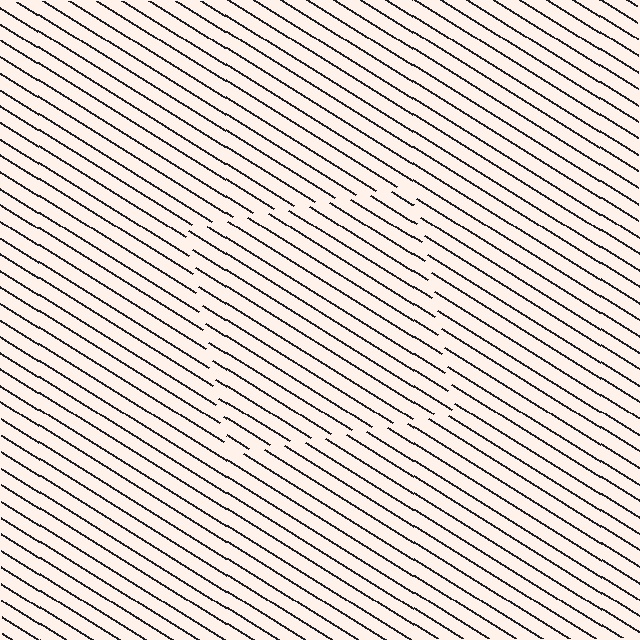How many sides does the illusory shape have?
4 sides — the line-ends trace a square.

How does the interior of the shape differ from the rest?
The interior of the shape contains the same grating, shifted by half a period — the contour is defined by the phase discontinuity where line-ends from the inner and outer gratings abut.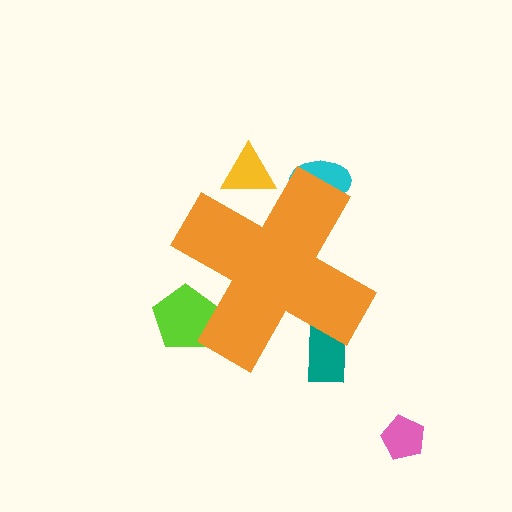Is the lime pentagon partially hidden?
Yes, the lime pentagon is partially hidden behind the orange cross.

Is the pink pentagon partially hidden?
No, the pink pentagon is fully visible.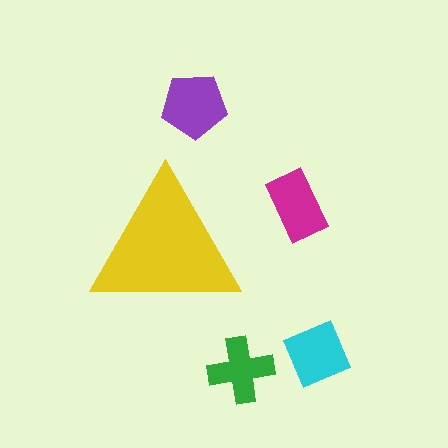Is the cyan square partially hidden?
No, the cyan square is fully visible.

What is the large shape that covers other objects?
A yellow triangle.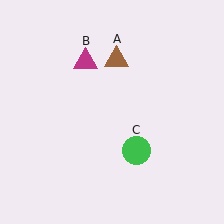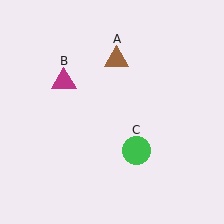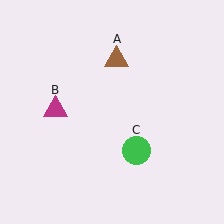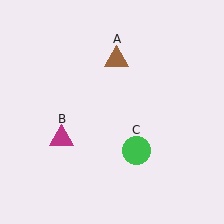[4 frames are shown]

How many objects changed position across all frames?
1 object changed position: magenta triangle (object B).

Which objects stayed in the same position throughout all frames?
Brown triangle (object A) and green circle (object C) remained stationary.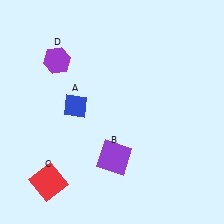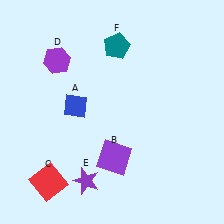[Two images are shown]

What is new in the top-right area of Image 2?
A teal pentagon (F) was added in the top-right area of Image 2.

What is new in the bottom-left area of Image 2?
A purple star (E) was added in the bottom-left area of Image 2.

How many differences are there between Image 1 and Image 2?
There are 2 differences between the two images.